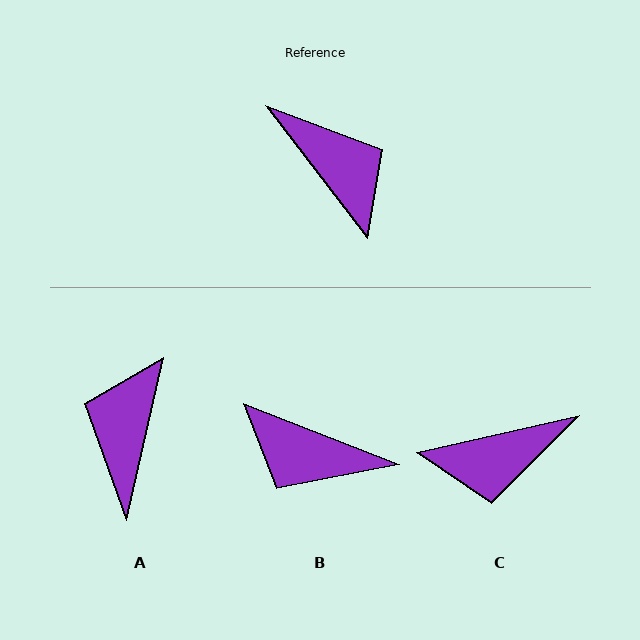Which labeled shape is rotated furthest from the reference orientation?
B, about 149 degrees away.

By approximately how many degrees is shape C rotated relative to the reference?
Approximately 114 degrees clockwise.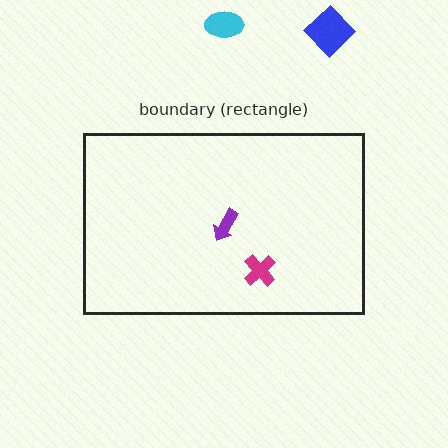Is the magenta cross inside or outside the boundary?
Inside.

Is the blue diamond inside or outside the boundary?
Outside.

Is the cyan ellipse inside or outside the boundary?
Outside.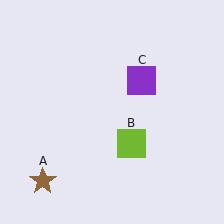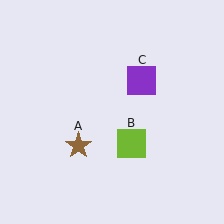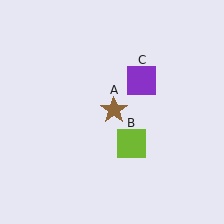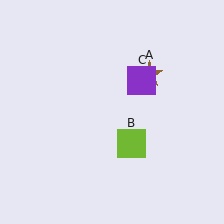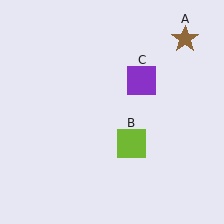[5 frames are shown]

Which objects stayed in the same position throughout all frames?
Lime square (object B) and purple square (object C) remained stationary.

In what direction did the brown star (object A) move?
The brown star (object A) moved up and to the right.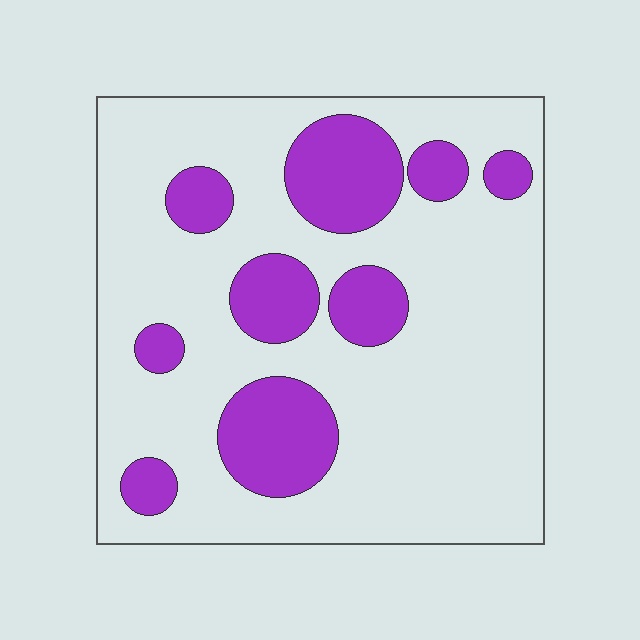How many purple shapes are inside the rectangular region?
9.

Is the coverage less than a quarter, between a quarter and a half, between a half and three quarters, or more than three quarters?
Less than a quarter.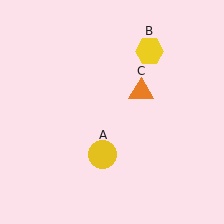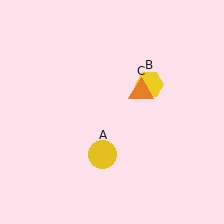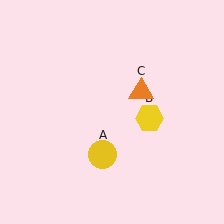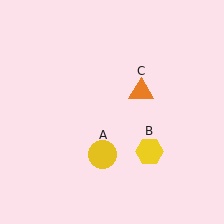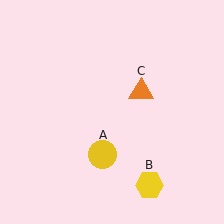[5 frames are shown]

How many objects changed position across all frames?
1 object changed position: yellow hexagon (object B).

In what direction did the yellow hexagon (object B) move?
The yellow hexagon (object B) moved down.